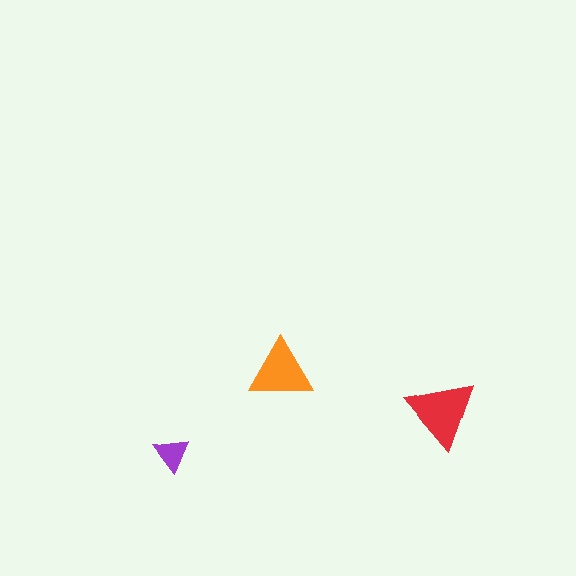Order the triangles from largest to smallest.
the red one, the orange one, the purple one.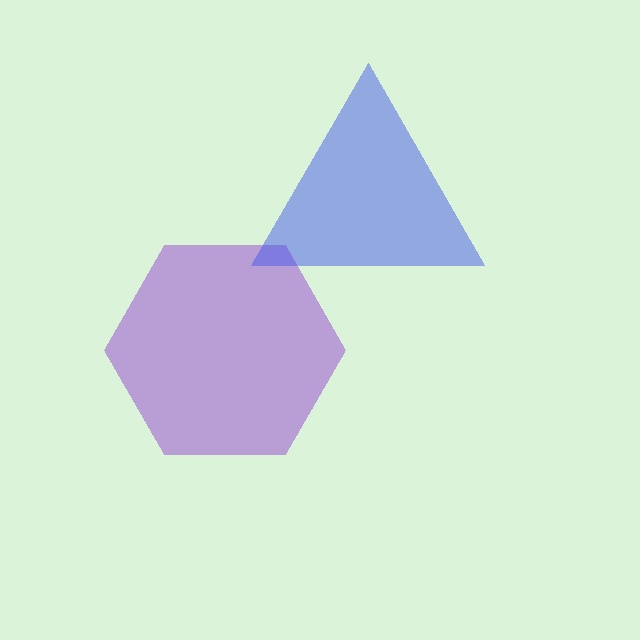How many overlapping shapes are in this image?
There are 2 overlapping shapes in the image.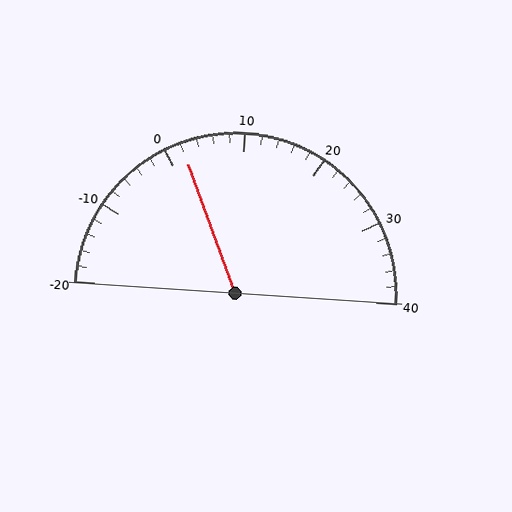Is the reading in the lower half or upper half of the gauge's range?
The reading is in the lower half of the range (-20 to 40).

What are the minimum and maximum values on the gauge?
The gauge ranges from -20 to 40.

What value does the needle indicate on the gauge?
The needle indicates approximately 2.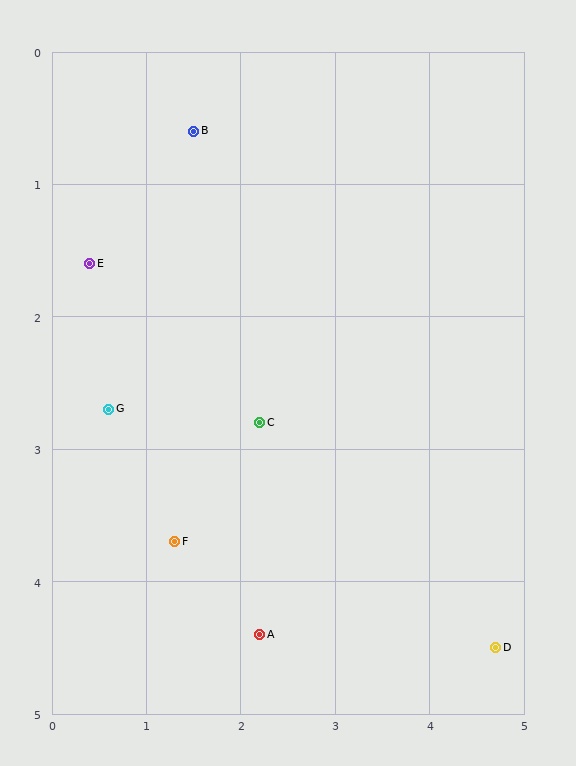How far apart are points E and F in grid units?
Points E and F are about 2.3 grid units apart.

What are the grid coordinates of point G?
Point G is at approximately (0.6, 2.7).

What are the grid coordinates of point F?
Point F is at approximately (1.3, 3.7).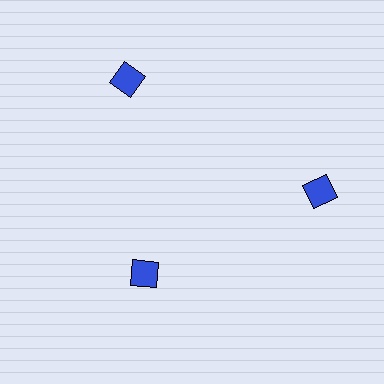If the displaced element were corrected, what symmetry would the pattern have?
It would have 3-fold rotational symmetry — the pattern would map onto itself every 120 degrees.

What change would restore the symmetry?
The symmetry would be restored by moving it outward, back onto the ring so that all 3 squares sit at equal angles and equal distance from the center.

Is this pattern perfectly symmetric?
No. The 3 blue squares are arranged in a ring, but one element near the 7 o'clock position is pulled inward toward the center, breaking the 3-fold rotational symmetry.